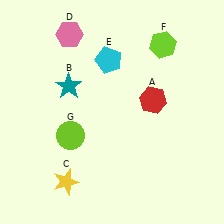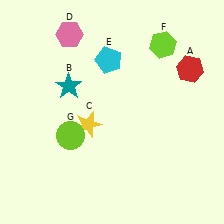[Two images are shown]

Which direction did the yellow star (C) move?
The yellow star (C) moved up.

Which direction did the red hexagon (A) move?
The red hexagon (A) moved right.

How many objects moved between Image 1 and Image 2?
2 objects moved between the two images.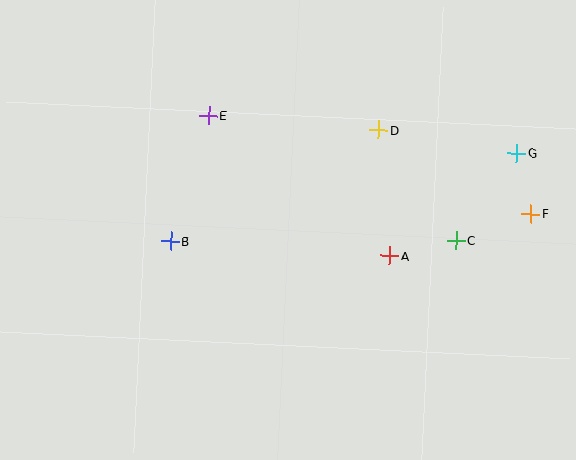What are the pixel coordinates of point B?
Point B is at (171, 241).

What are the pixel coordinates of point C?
Point C is at (456, 240).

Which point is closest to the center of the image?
Point A at (389, 256) is closest to the center.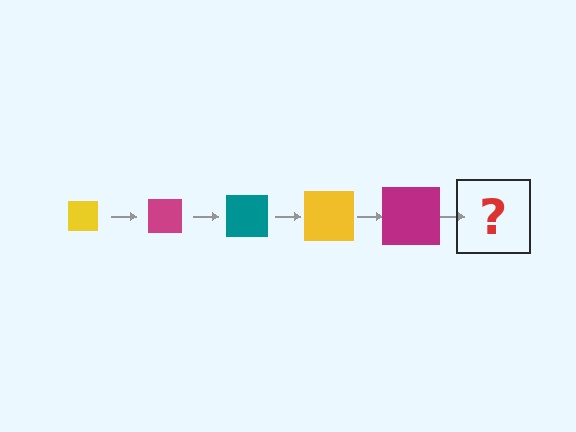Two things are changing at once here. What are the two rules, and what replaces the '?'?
The two rules are that the square grows larger each step and the color cycles through yellow, magenta, and teal. The '?' should be a teal square, larger than the previous one.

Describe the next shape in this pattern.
It should be a teal square, larger than the previous one.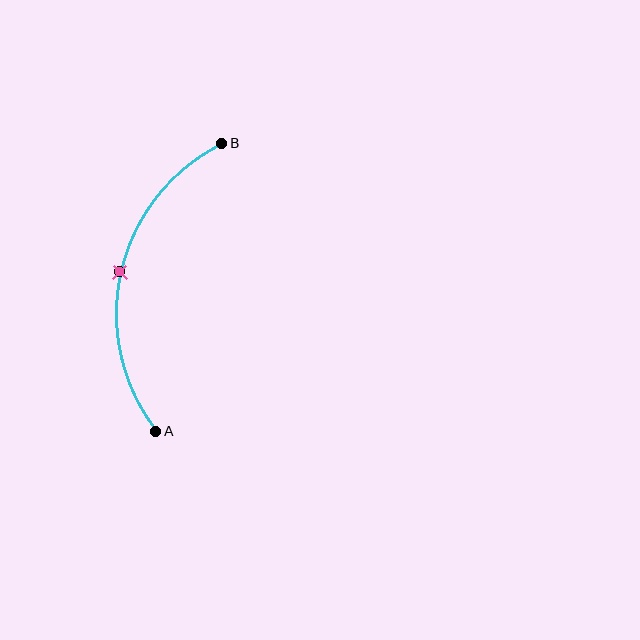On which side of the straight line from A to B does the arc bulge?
The arc bulges to the left of the straight line connecting A and B.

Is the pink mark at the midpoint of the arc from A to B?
Yes. The pink mark lies on the arc at equal arc-length from both A and B — it is the arc midpoint.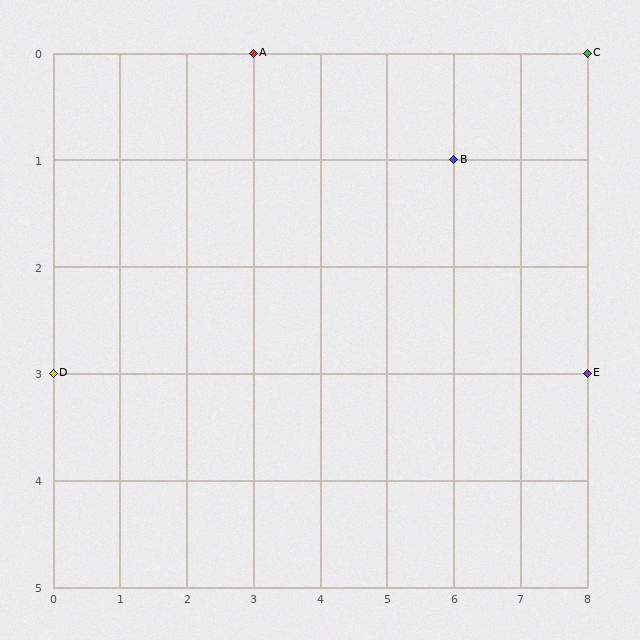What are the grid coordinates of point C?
Point C is at grid coordinates (8, 0).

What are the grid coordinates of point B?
Point B is at grid coordinates (6, 1).